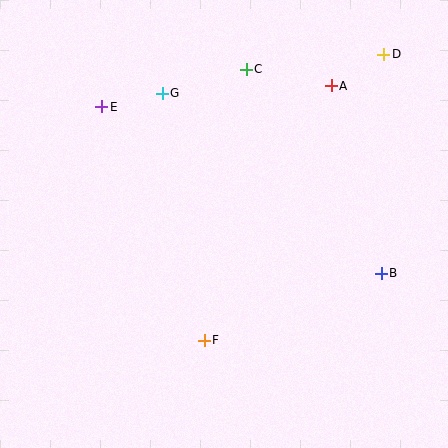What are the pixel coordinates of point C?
Point C is at (246, 69).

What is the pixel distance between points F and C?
The distance between F and C is 275 pixels.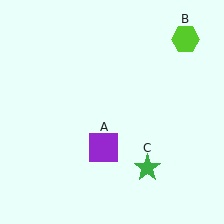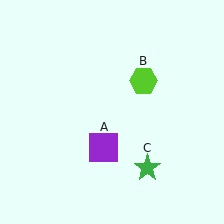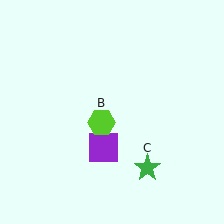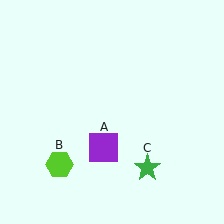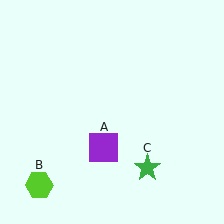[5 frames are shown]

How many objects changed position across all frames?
1 object changed position: lime hexagon (object B).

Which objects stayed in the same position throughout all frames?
Purple square (object A) and green star (object C) remained stationary.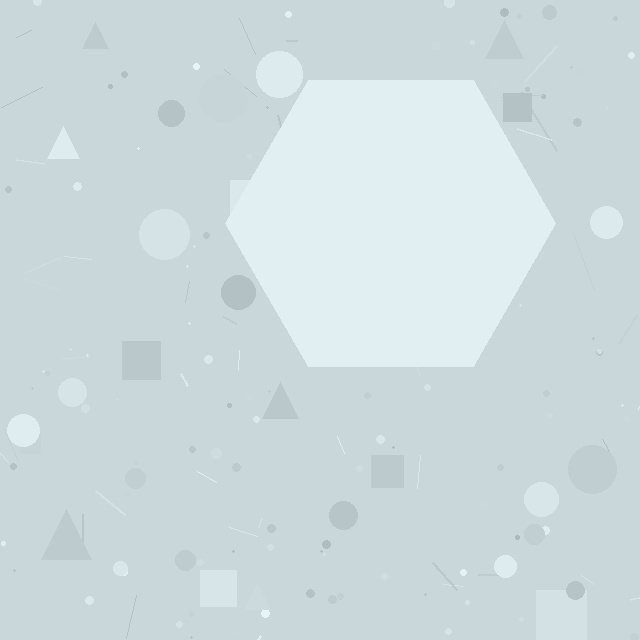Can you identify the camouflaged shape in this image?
The camouflaged shape is a hexagon.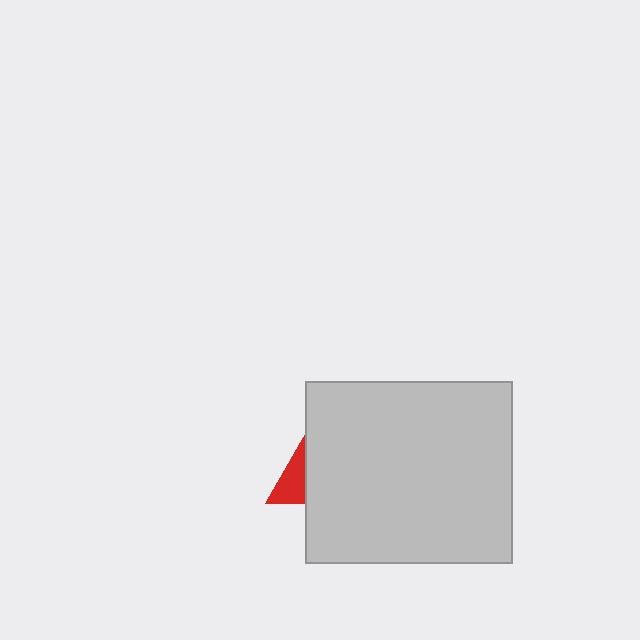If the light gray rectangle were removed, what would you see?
You would see the complete red triangle.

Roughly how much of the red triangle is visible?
A small part of it is visible (roughly 32%).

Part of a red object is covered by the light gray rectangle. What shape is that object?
It is a triangle.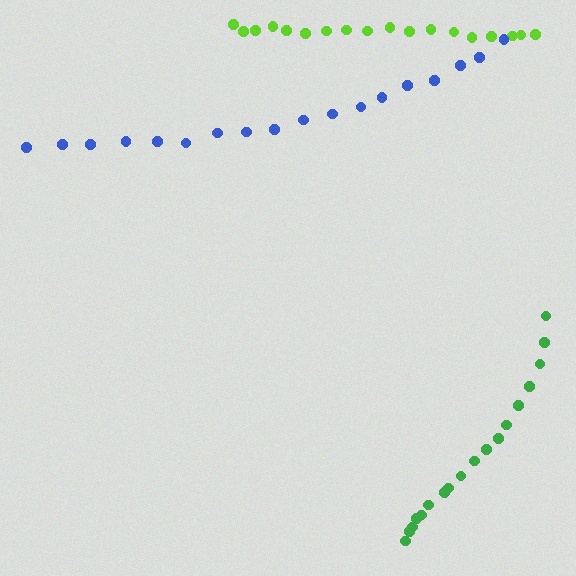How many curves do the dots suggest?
There are 3 distinct paths.